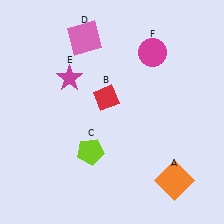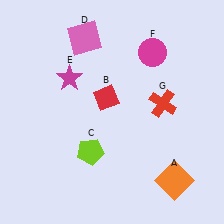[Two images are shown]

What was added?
A red cross (G) was added in Image 2.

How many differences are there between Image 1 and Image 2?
There is 1 difference between the two images.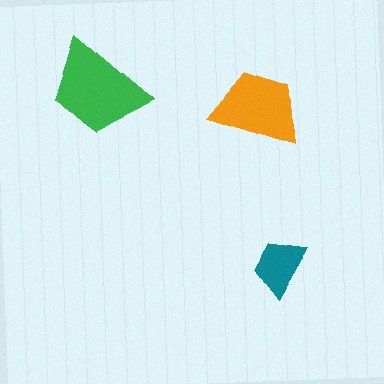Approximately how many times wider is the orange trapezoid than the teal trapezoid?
About 1.5 times wider.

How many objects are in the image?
There are 3 objects in the image.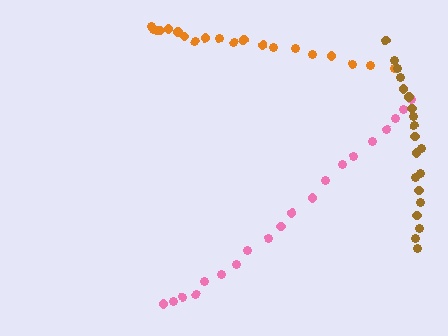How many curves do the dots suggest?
There are 3 distinct paths.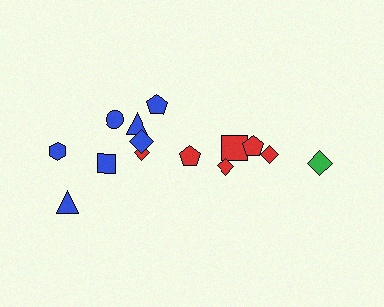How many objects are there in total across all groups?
There are 14 objects.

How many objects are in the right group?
There are 6 objects.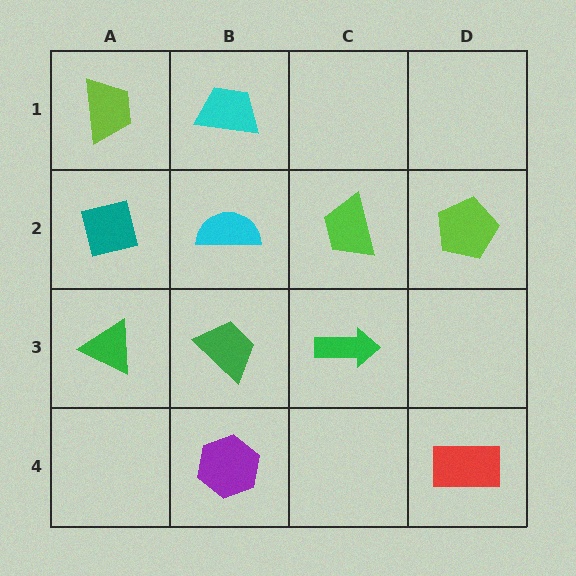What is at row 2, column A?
A teal square.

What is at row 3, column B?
A green trapezoid.